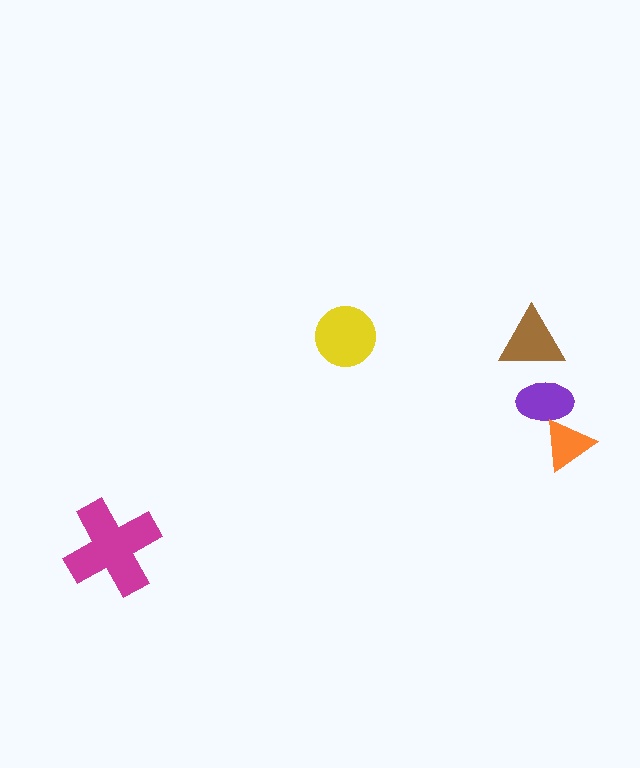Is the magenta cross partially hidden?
No, no other shape covers it.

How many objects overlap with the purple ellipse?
1 object overlaps with the purple ellipse.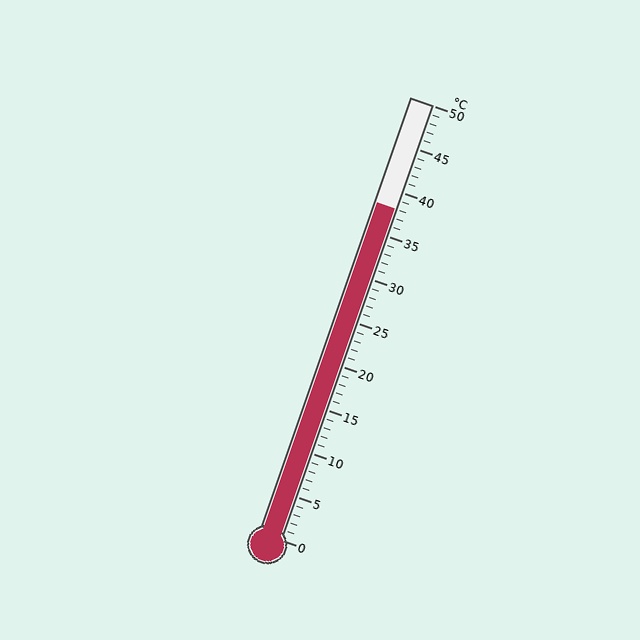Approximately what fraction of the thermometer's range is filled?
The thermometer is filled to approximately 75% of its range.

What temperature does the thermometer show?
The thermometer shows approximately 38°C.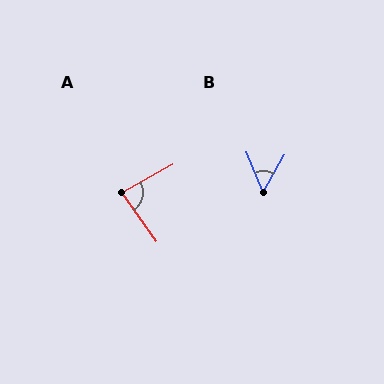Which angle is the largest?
A, at approximately 84 degrees.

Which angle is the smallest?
B, at approximately 52 degrees.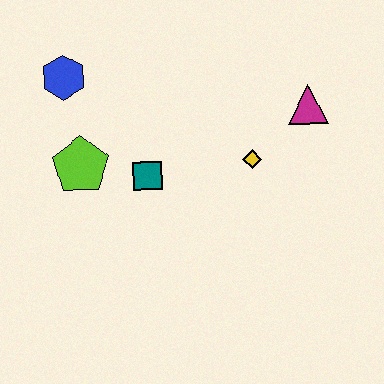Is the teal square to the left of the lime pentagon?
No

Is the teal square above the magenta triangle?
No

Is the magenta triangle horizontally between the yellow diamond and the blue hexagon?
No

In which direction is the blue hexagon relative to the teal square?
The blue hexagon is above the teal square.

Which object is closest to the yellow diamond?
The magenta triangle is closest to the yellow diamond.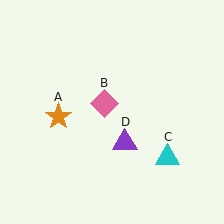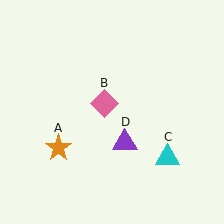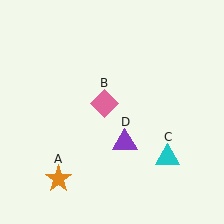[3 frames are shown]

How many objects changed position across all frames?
1 object changed position: orange star (object A).